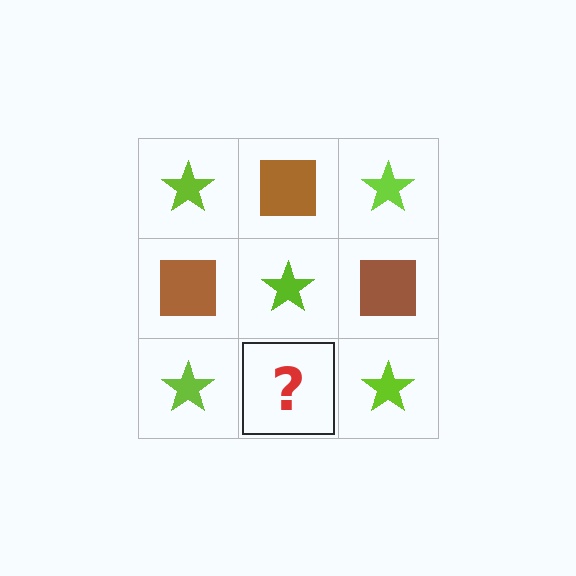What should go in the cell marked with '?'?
The missing cell should contain a brown square.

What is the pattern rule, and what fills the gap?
The rule is that it alternates lime star and brown square in a checkerboard pattern. The gap should be filled with a brown square.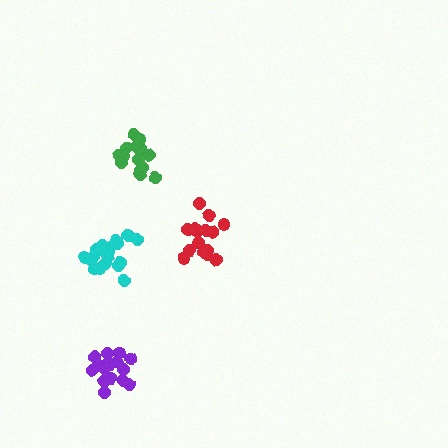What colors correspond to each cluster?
The clusters are colored: red, green, purple, cyan.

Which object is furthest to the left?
The purple cluster is leftmost.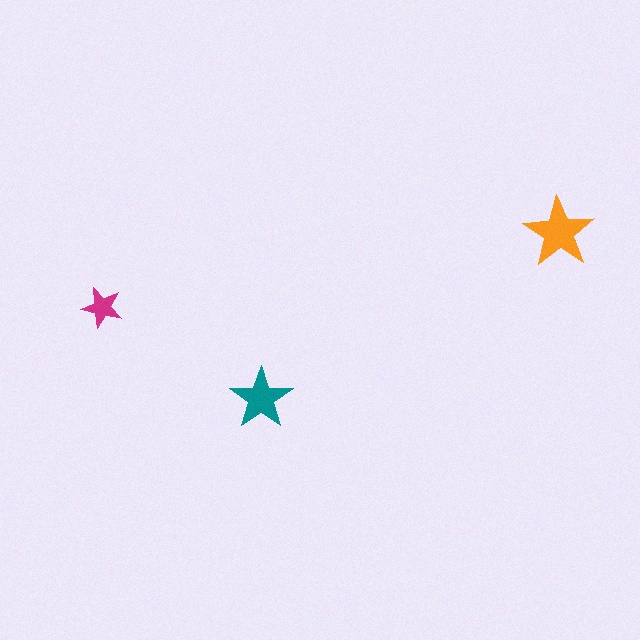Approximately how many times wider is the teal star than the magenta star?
About 1.5 times wider.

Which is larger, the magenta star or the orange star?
The orange one.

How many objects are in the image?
There are 3 objects in the image.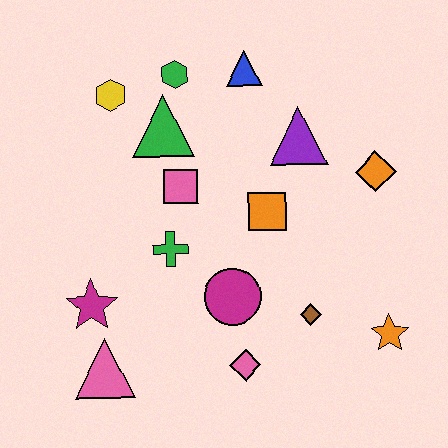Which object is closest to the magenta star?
The pink triangle is closest to the magenta star.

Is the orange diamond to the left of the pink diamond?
No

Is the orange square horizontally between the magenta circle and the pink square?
No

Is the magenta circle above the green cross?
No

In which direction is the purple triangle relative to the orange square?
The purple triangle is above the orange square.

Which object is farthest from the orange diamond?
The pink triangle is farthest from the orange diamond.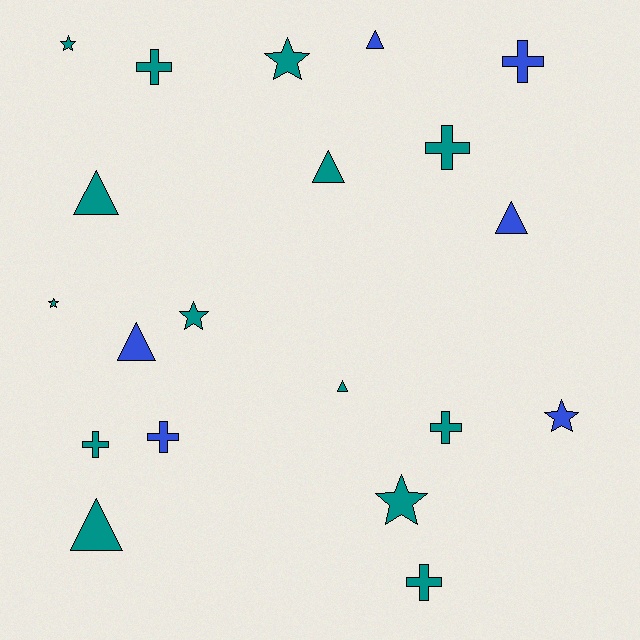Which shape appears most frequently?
Cross, with 7 objects.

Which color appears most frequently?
Teal, with 14 objects.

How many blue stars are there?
There is 1 blue star.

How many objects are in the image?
There are 20 objects.